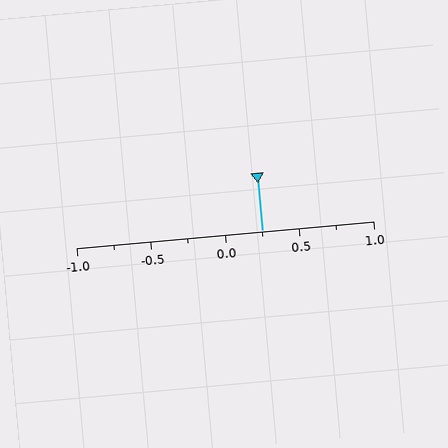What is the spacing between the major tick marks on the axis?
The major ticks are spaced 0.5 apart.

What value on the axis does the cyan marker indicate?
The marker indicates approximately 0.25.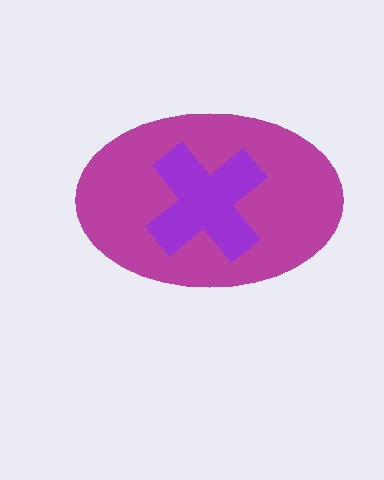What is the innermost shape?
The purple cross.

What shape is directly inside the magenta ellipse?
The purple cross.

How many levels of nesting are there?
2.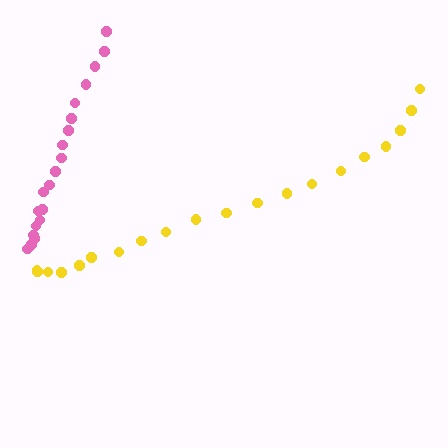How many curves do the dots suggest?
There are 2 distinct paths.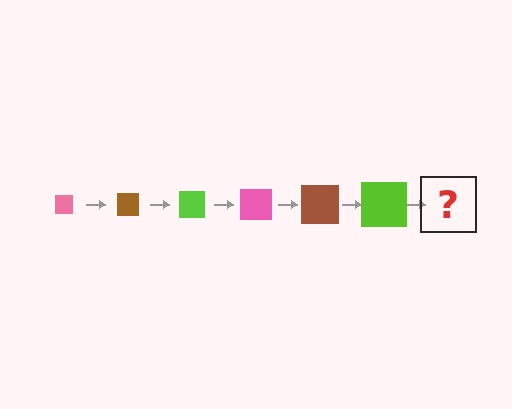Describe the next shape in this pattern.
It should be a pink square, larger than the previous one.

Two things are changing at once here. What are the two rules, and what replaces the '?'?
The two rules are that the square grows larger each step and the color cycles through pink, brown, and lime. The '?' should be a pink square, larger than the previous one.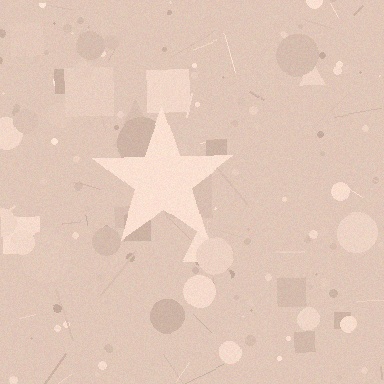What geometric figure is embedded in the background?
A star is embedded in the background.